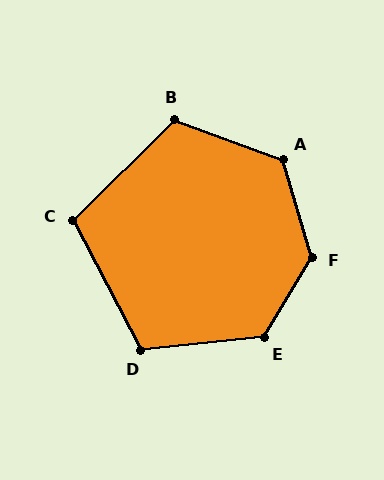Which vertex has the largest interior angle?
F, at approximately 133 degrees.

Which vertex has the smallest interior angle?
C, at approximately 107 degrees.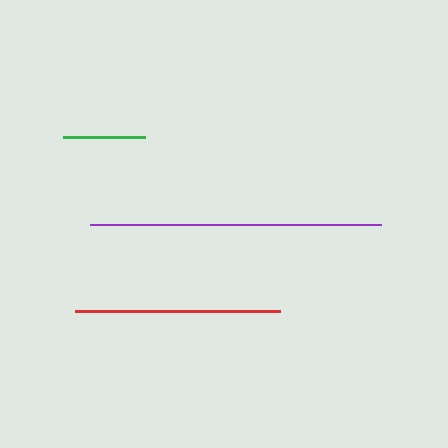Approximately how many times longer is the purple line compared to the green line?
The purple line is approximately 3.5 times the length of the green line.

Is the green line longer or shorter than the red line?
The red line is longer than the green line.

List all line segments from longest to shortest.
From longest to shortest: purple, red, green.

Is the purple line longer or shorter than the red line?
The purple line is longer than the red line.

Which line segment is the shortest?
The green line is the shortest at approximately 82 pixels.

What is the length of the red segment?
The red segment is approximately 204 pixels long.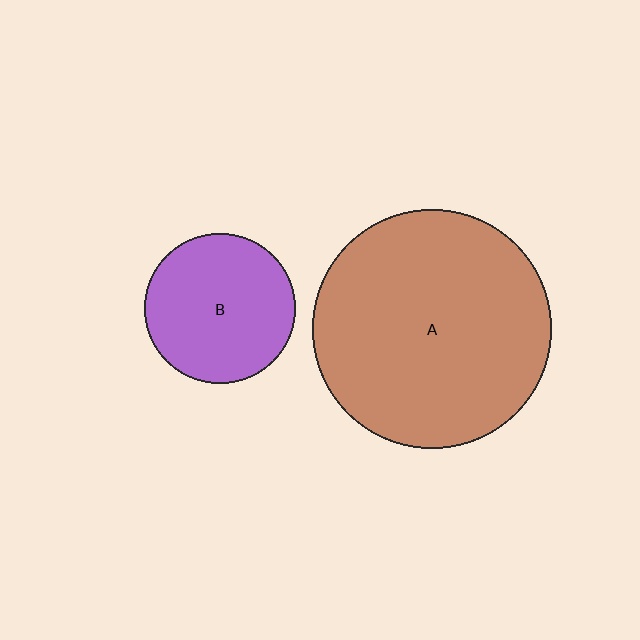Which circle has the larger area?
Circle A (brown).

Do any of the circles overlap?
No, none of the circles overlap.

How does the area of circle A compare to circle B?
Approximately 2.5 times.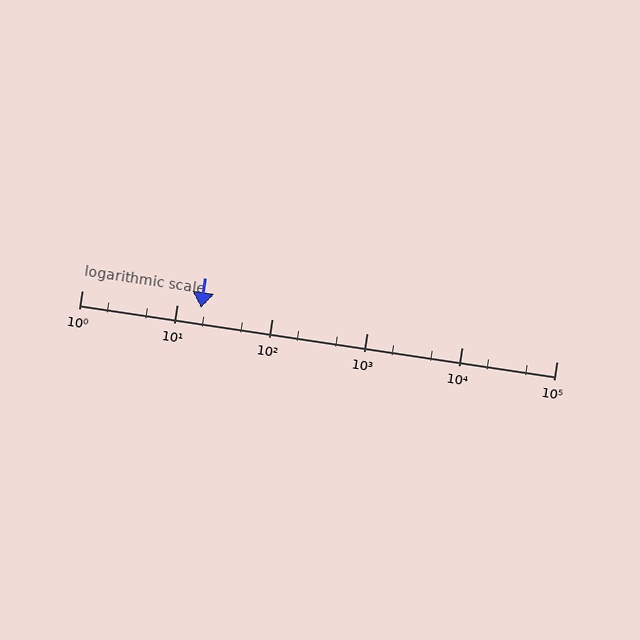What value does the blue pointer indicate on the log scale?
The pointer indicates approximately 18.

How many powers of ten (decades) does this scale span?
The scale spans 5 decades, from 1 to 100000.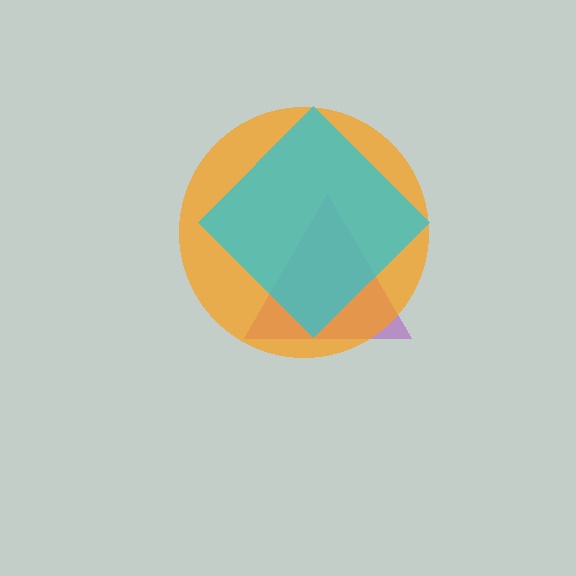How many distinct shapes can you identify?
There are 3 distinct shapes: a purple triangle, an orange circle, a cyan diamond.